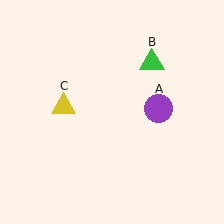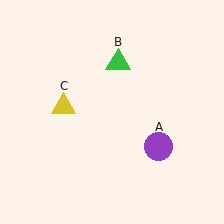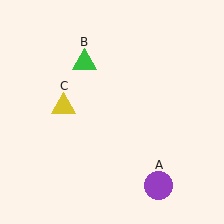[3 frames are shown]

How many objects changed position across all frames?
2 objects changed position: purple circle (object A), green triangle (object B).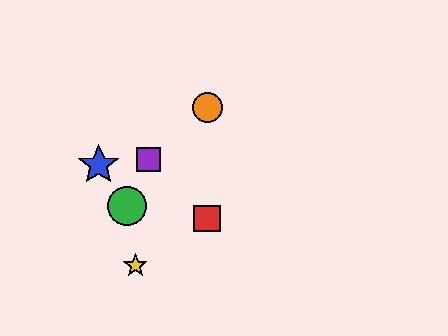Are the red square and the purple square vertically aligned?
No, the red square is at x≈207 and the purple square is at x≈148.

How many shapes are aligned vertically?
2 shapes (the red square, the orange circle) are aligned vertically.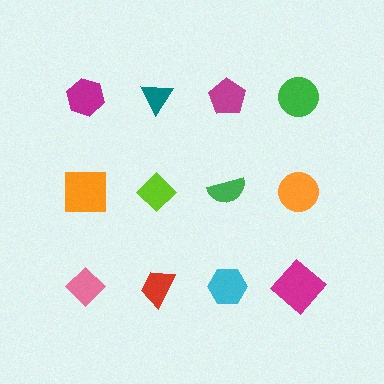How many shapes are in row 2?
4 shapes.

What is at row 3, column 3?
A cyan hexagon.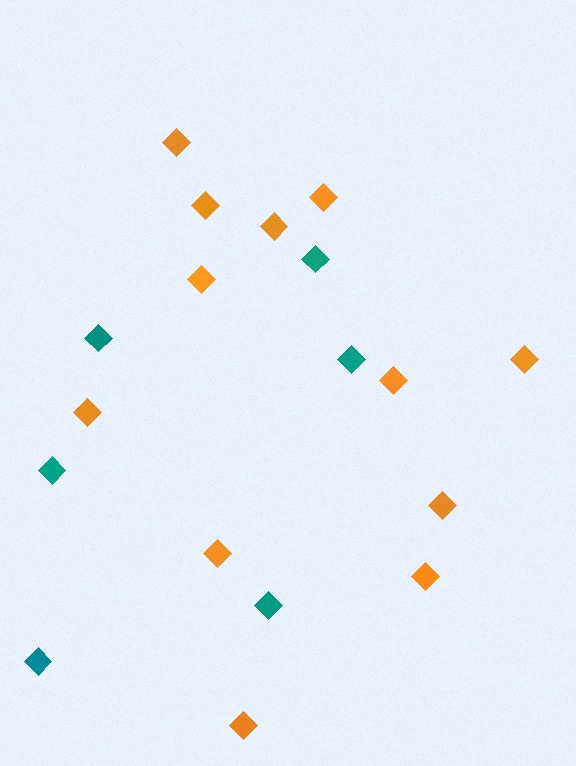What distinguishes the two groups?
There are 2 groups: one group of orange diamonds (12) and one group of teal diamonds (6).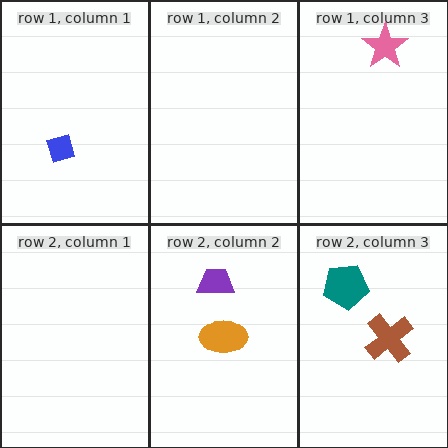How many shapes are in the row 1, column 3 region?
1.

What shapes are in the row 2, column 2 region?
The orange ellipse, the purple trapezoid.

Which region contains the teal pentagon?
The row 2, column 3 region.